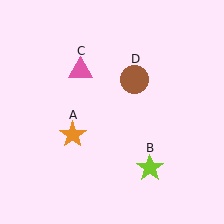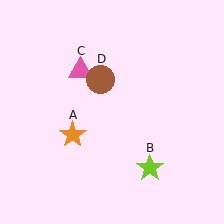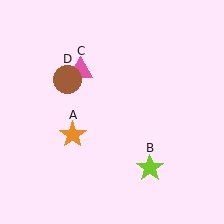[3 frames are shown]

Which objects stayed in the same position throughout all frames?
Orange star (object A) and lime star (object B) and pink triangle (object C) remained stationary.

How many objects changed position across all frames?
1 object changed position: brown circle (object D).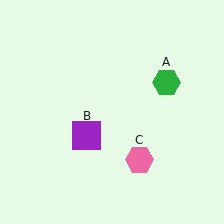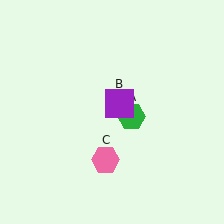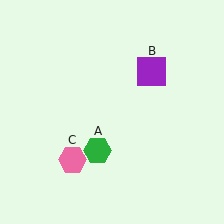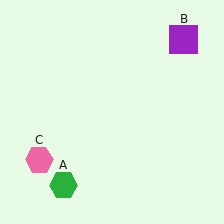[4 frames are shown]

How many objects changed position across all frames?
3 objects changed position: green hexagon (object A), purple square (object B), pink hexagon (object C).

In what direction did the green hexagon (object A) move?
The green hexagon (object A) moved down and to the left.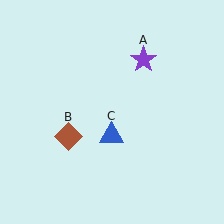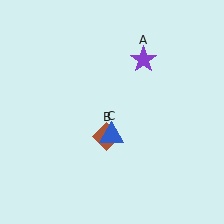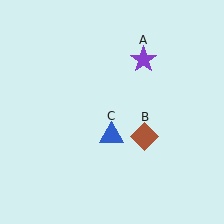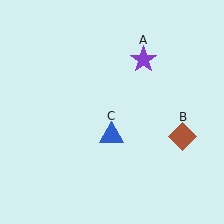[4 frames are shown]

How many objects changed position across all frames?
1 object changed position: brown diamond (object B).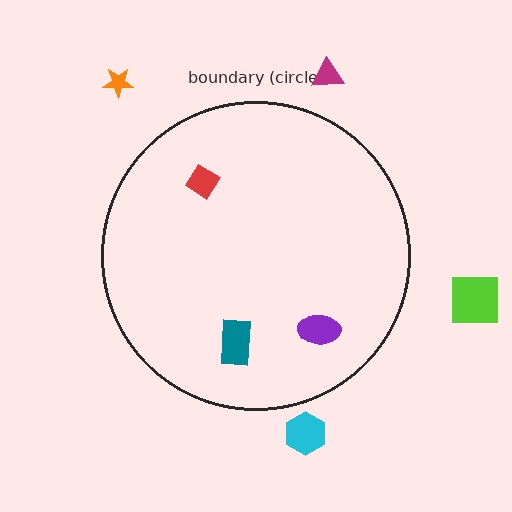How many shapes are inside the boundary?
3 inside, 4 outside.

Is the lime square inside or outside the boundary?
Outside.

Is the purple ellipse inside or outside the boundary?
Inside.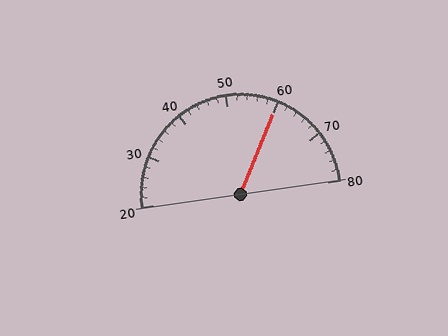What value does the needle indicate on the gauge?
The needle indicates approximately 60.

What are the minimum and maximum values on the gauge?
The gauge ranges from 20 to 80.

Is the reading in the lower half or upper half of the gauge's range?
The reading is in the upper half of the range (20 to 80).